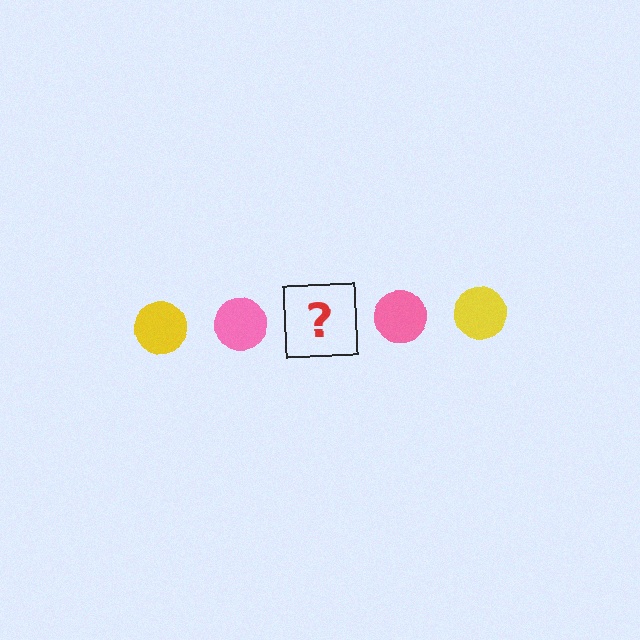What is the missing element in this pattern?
The missing element is a yellow circle.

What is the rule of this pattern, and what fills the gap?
The rule is that the pattern cycles through yellow, pink circles. The gap should be filled with a yellow circle.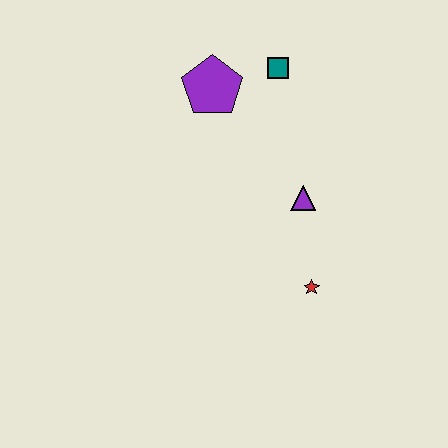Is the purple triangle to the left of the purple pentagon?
No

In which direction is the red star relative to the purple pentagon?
The red star is below the purple pentagon.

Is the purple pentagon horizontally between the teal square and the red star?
No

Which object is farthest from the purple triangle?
The purple pentagon is farthest from the purple triangle.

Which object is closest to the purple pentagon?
The teal square is closest to the purple pentagon.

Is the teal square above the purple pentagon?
Yes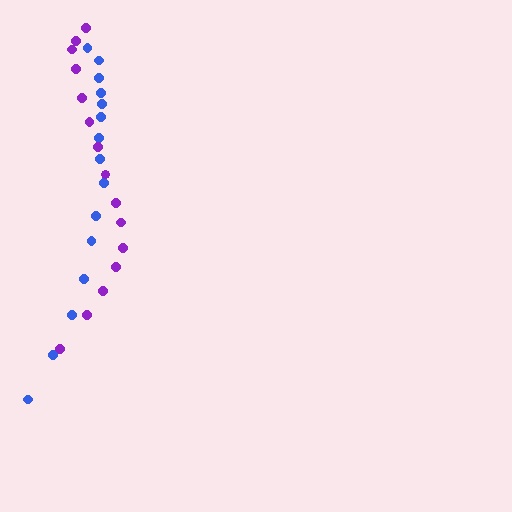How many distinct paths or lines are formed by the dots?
There are 2 distinct paths.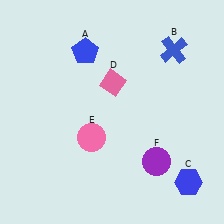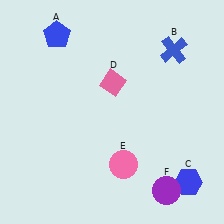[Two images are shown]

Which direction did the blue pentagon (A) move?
The blue pentagon (A) moved left.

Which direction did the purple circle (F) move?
The purple circle (F) moved down.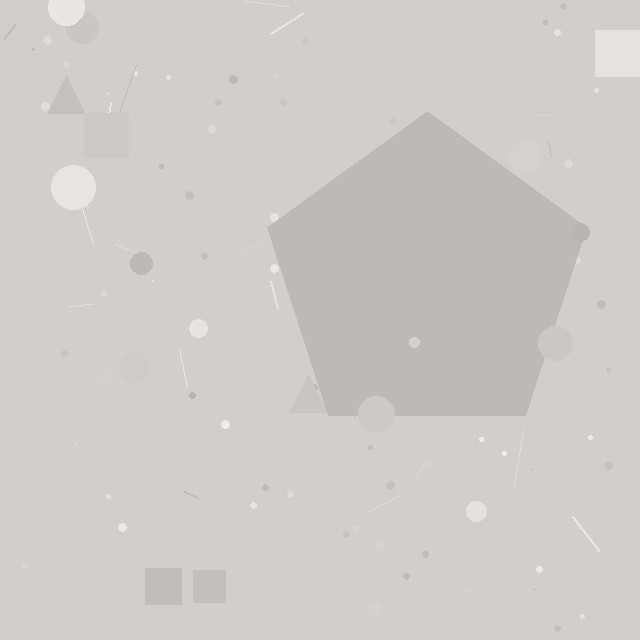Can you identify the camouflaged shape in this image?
The camouflaged shape is a pentagon.